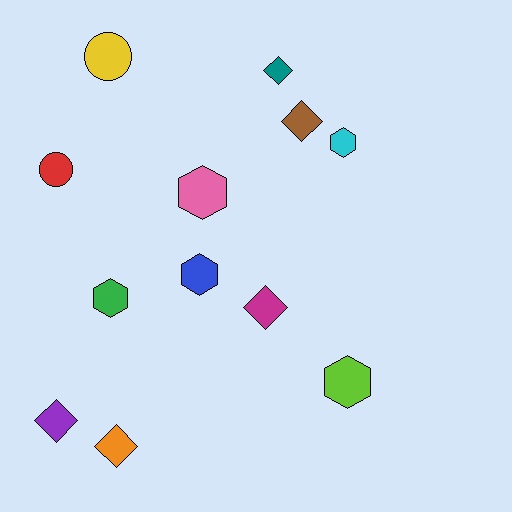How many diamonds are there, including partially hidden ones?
There are 5 diamonds.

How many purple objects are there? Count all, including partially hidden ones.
There is 1 purple object.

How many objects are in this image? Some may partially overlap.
There are 12 objects.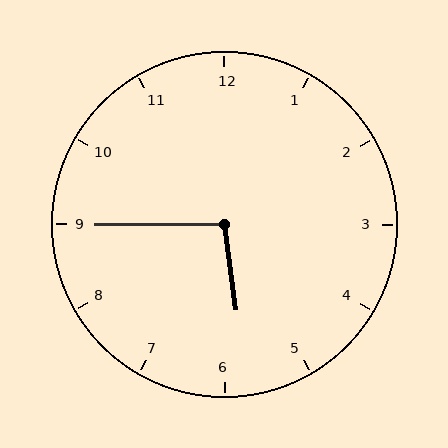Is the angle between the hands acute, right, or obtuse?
It is obtuse.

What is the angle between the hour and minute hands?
Approximately 98 degrees.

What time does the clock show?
5:45.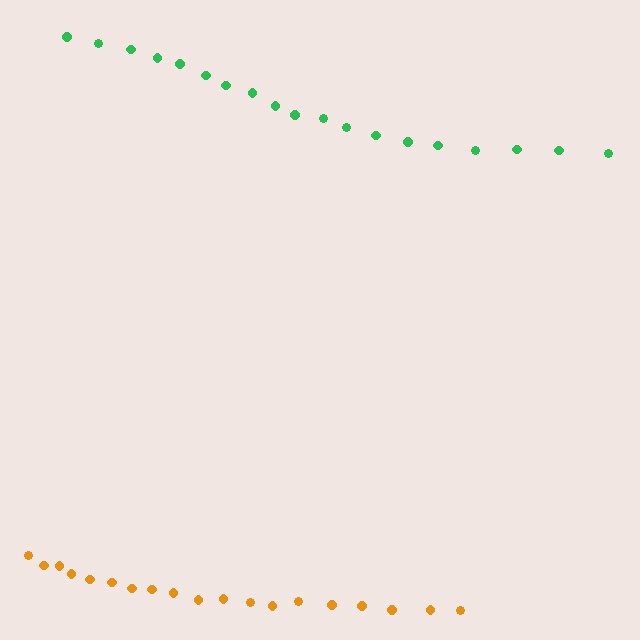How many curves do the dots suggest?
There are 2 distinct paths.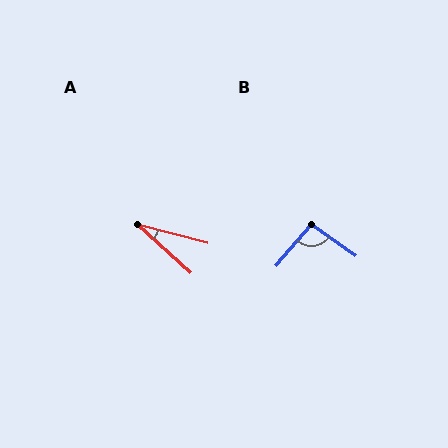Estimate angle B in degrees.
Approximately 95 degrees.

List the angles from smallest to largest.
A (27°), B (95°).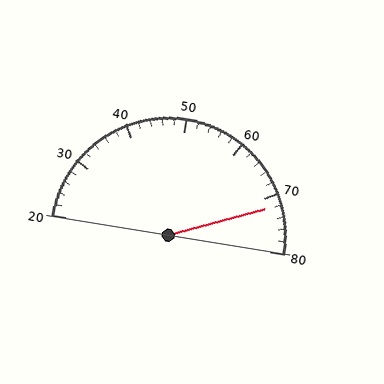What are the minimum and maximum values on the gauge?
The gauge ranges from 20 to 80.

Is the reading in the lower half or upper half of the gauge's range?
The reading is in the upper half of the range (20 to 80).